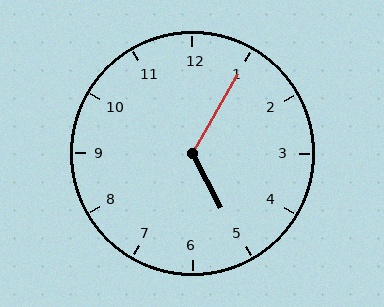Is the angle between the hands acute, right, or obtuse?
It is obtuse.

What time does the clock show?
5:05.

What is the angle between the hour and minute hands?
Approximately 122 degrees.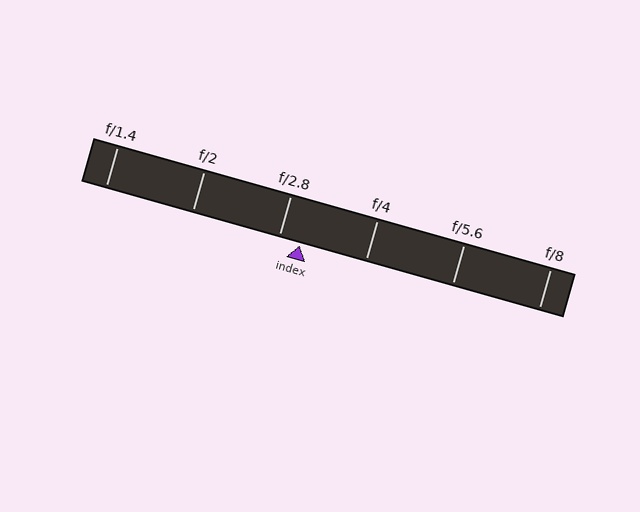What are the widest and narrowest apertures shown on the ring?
The widest aperture shown is f/1.4 and the narrowest is f/8.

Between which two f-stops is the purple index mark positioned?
The index mark is between f/2.8 and f/4.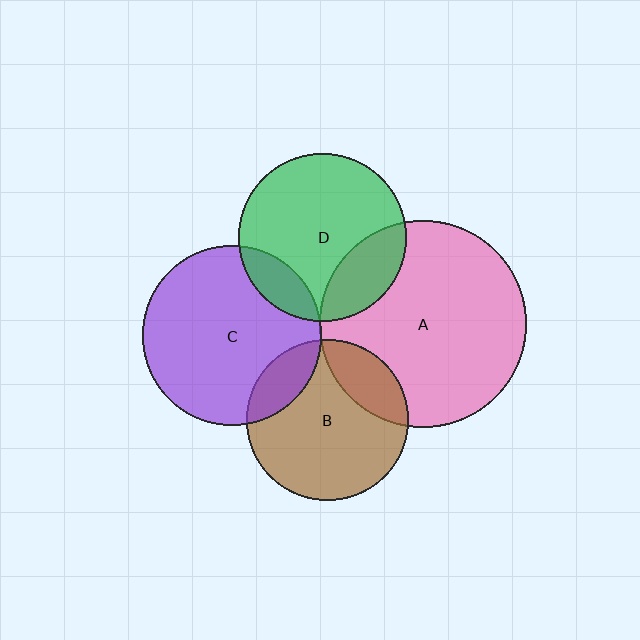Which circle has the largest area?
Circle A (pink).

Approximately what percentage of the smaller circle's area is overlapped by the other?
Approximately 5%.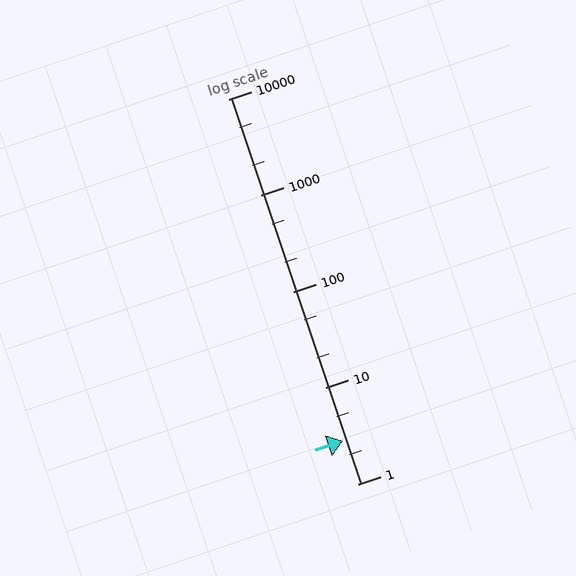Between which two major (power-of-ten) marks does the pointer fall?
The pointer is between 1 and 10.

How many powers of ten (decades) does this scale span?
The scale spans 4 decades, from 1 to 10000.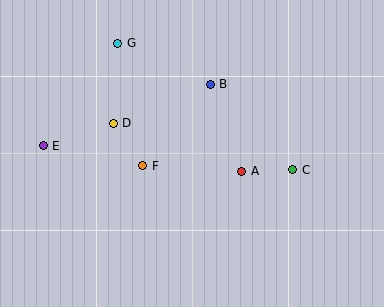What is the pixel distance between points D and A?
The distance between D and A is 137 pixels.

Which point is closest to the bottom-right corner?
Point C is closest to the bottom-right corner.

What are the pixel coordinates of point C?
Point C is at (293, 170).